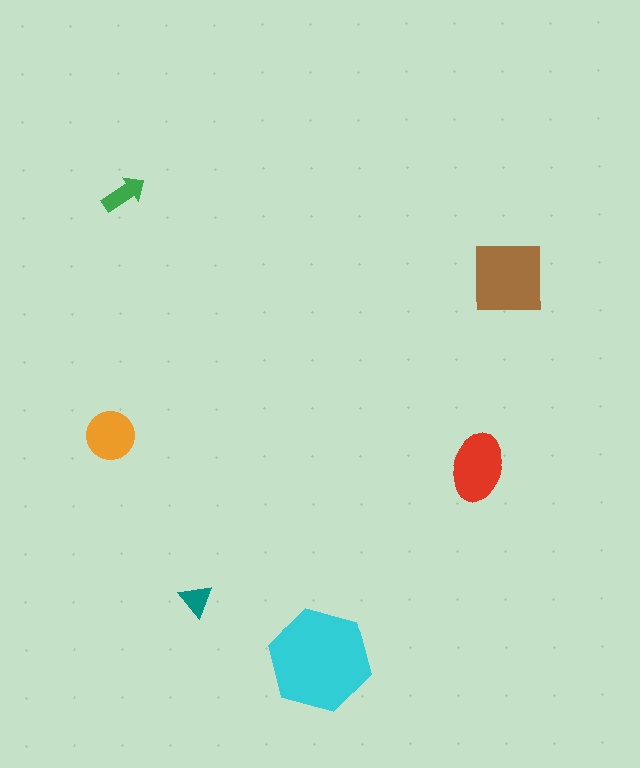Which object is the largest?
The cyan hexagon.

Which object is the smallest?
The teal triangle.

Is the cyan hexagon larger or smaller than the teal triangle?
Larger.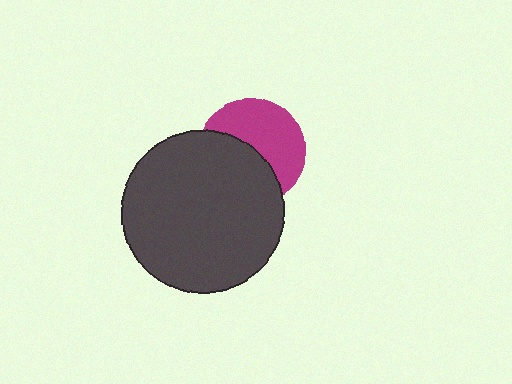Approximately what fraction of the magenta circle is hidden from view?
Roughly 48% of the magenta circle is hidden behind the dark gray circle.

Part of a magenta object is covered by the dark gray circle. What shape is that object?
It is a circle.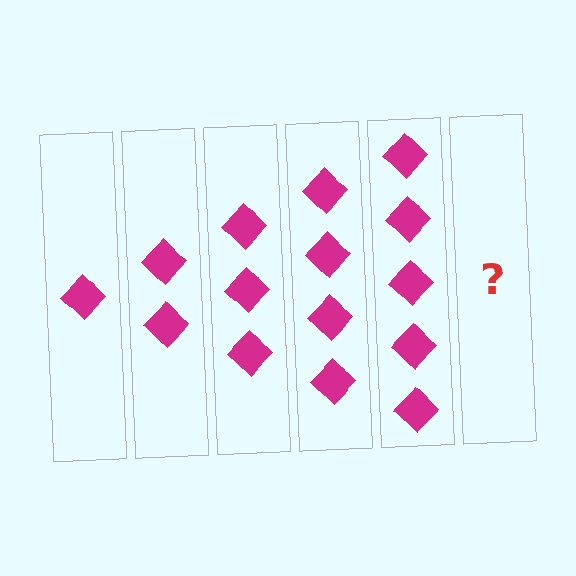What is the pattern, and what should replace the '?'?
The pattern is that each step adds one more diamond. The '?' should be 6 diamonds.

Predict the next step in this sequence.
The next step is 6 diamonds.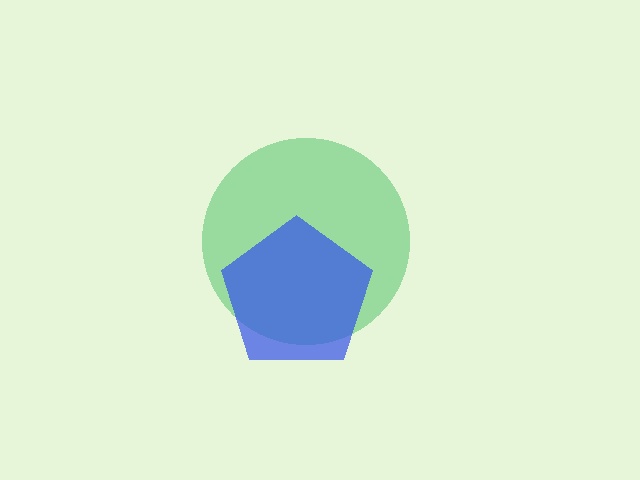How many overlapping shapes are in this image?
There are 2 overlapping shapes in the image.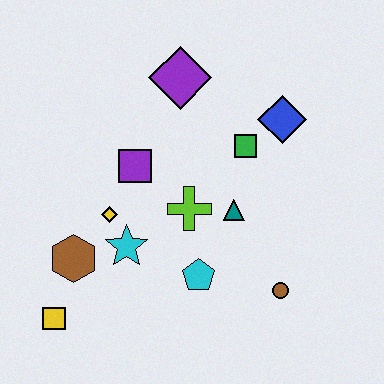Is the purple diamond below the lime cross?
No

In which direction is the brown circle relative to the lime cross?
The brown circle is to the right of the lime cross.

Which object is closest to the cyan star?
The yellow diamond is closest to the cyan star.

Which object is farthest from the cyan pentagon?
The purple diamond is farthest from the cyan pentagon.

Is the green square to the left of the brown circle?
Yes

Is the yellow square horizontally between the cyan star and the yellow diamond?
No